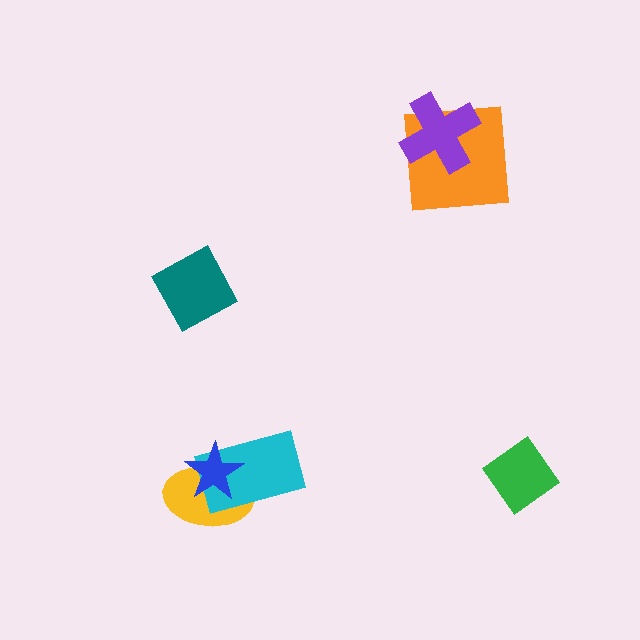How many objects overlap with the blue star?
2 objects overlap with the blue star.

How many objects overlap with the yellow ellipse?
2 objects overlap with the yellow ellipse.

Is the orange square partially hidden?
Yes, it is partially covered by another shape.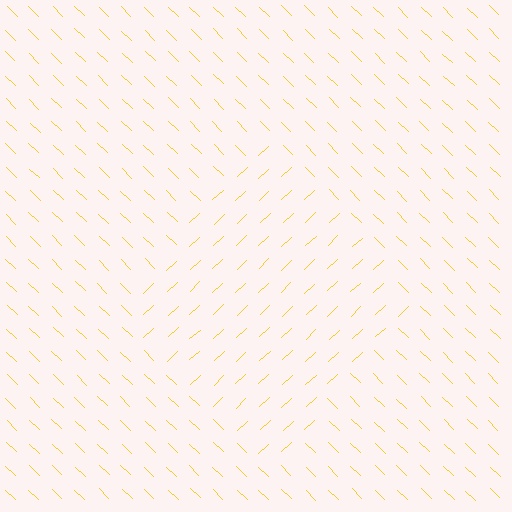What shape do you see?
I see a diamond.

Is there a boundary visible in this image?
Yes, there is a texture boundary formed by a change in line orientation.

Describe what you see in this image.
The image is filled with small yellow line segments. A diamond region in the image has lines oriented differently from the surrounding lines, creating a visible texture boundary.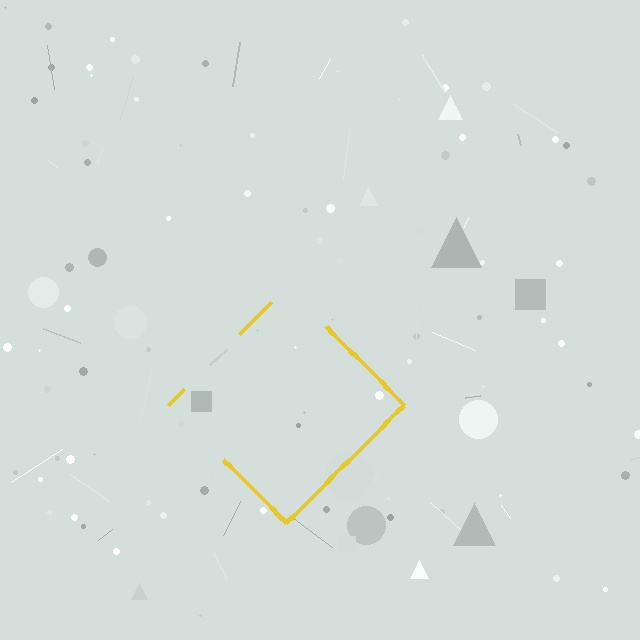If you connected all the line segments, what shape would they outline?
They would outline a diamond.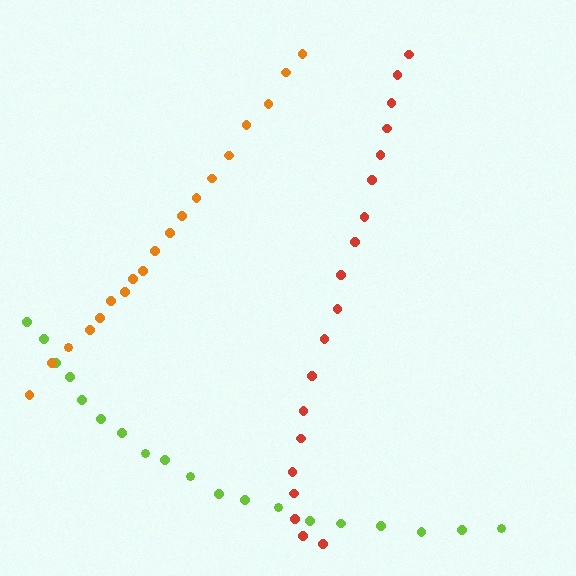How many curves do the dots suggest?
There are 3 distinct paths.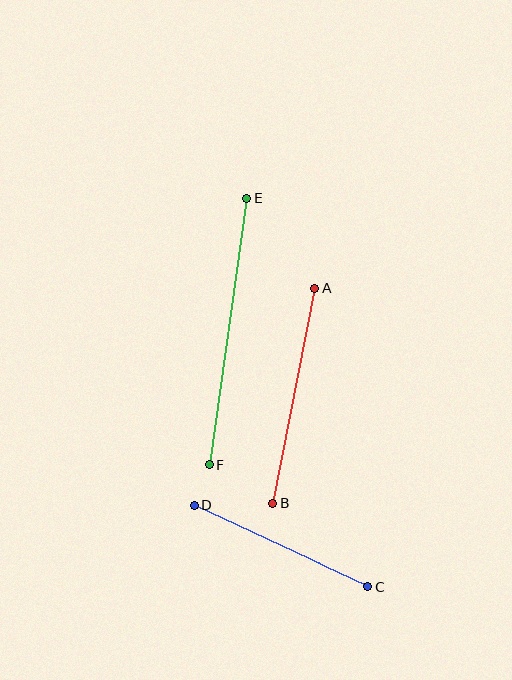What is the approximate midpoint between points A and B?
The midpoint is at approximately (294, 396) pixels.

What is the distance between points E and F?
The distance is approximately 269 pixels.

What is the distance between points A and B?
The distance is approximately 219 pixels.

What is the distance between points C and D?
The distance is approximately 193 pixels.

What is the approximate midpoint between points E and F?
The midpoint is at approximately (228, 331) pixels.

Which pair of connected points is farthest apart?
Points E and F are farthest apart.